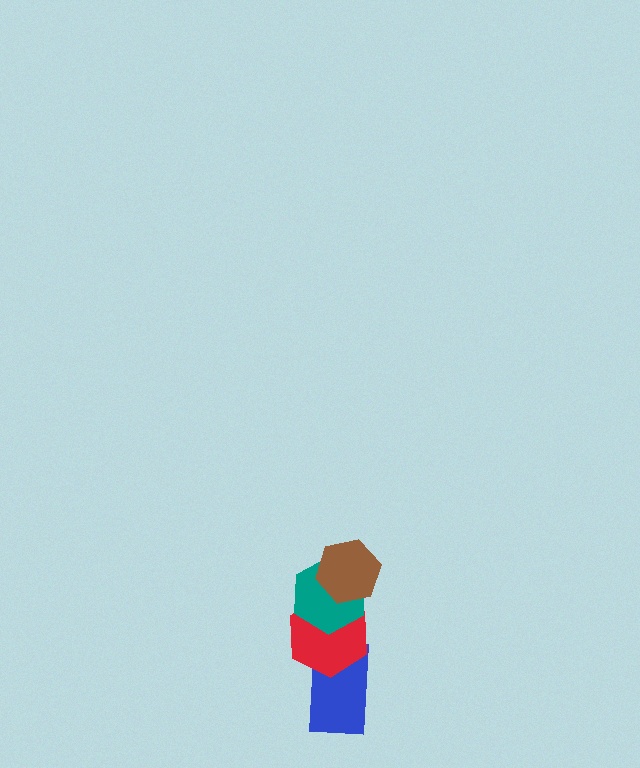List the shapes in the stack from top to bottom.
From top to bottom: the brown hexagon, the teal hexagon, the red hexagon, the blue rectangle.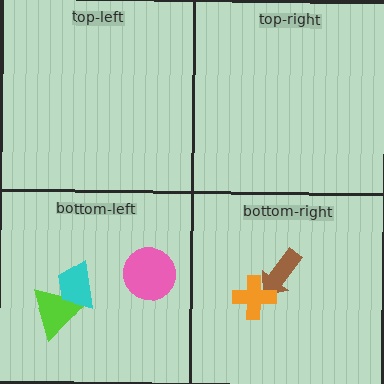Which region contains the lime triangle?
The bottom-left region.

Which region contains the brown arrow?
The bottom-right region.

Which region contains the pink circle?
The bottom-left region.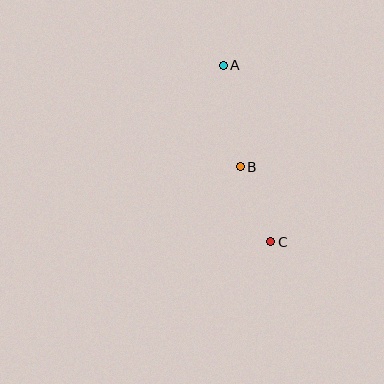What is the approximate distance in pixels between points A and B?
The distance between A and B is approximately 103 pixels.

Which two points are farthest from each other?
Points A and C are farthest from each other.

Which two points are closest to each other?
Points B and C are closest to each other.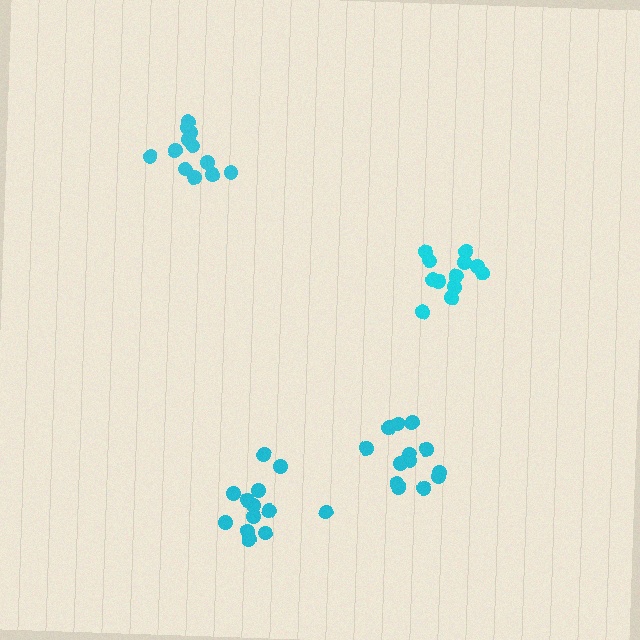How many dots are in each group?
Group 1: 13 dots, Group 2: 12 dots, Group 3: 13 dots, Group 4: 12 dots (50 total).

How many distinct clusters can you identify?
There are 4 distinct clusters.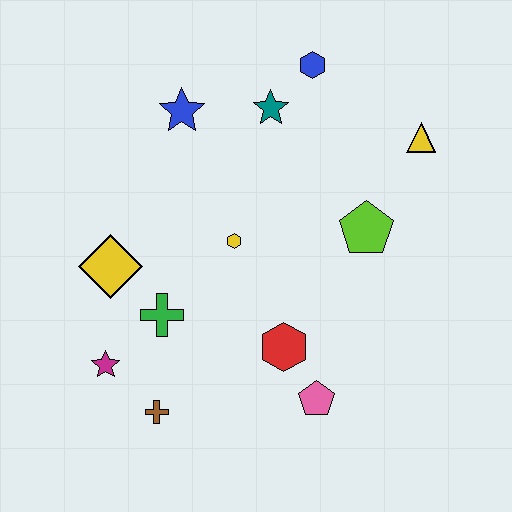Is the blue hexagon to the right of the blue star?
Yes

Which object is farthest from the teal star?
The brown cross is farthest from the teal star.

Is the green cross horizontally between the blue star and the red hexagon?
No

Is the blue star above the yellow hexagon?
Yes